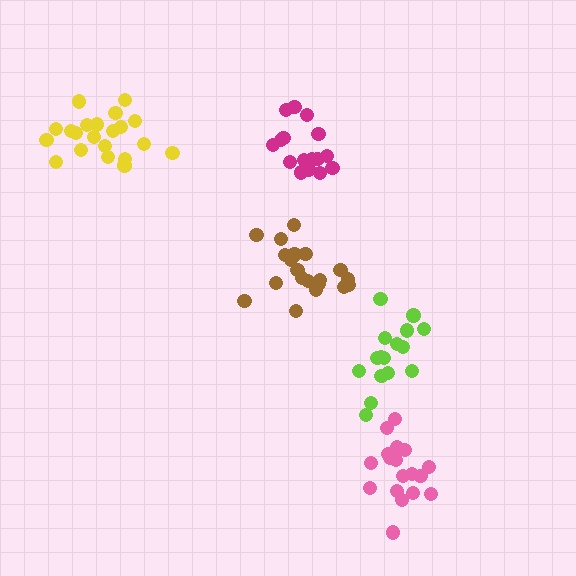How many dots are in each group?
Group 1: 20 dots, Group 2: 21 dots, Group 3: 18 dots, Group 4: 16 dots, Group 5: 16 dots (91 total).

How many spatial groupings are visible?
There are 5 spatial groupings.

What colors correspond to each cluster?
The clusters are colored: brown, yellow, pink, magenta, lime.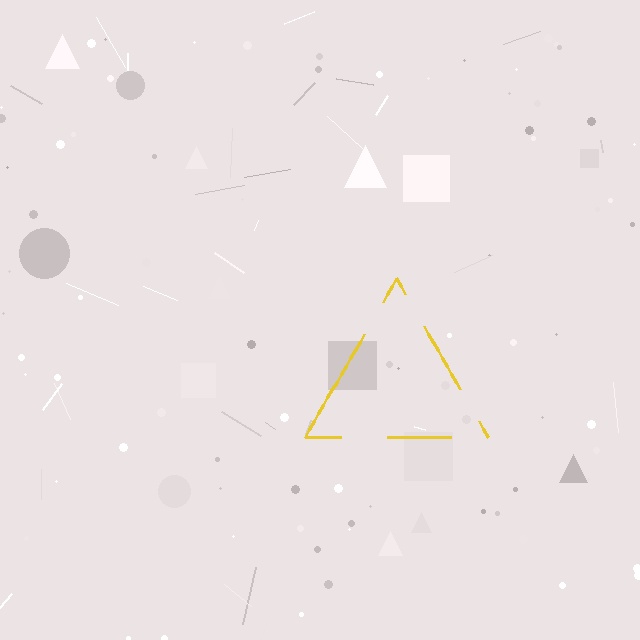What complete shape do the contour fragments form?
The contour fragments form a triangle.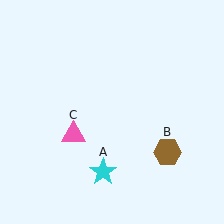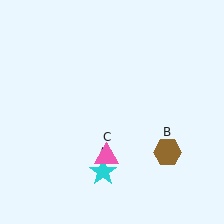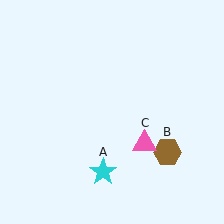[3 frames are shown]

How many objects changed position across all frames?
1 object changed position: pink triangle (object C).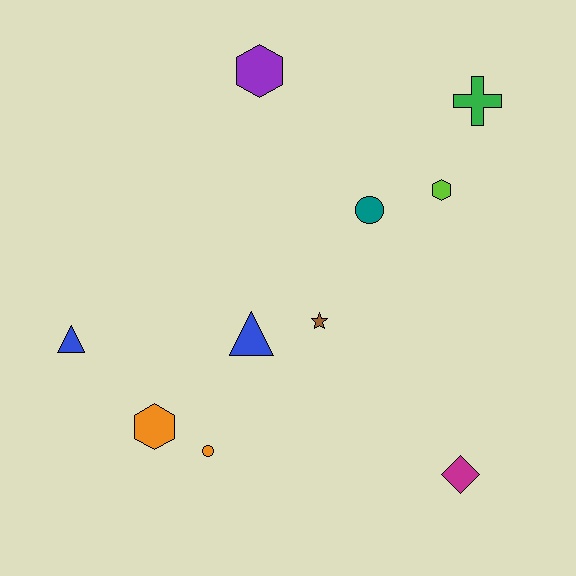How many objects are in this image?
There are 10 objects.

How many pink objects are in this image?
There are no pink objects.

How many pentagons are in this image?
There are no pentagons.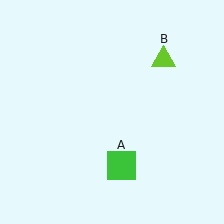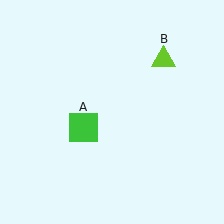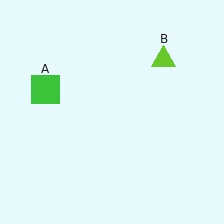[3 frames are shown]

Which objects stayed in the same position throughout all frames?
Lime triangle (object B) remained stationary.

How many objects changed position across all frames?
1 object changed position: green square (object A).